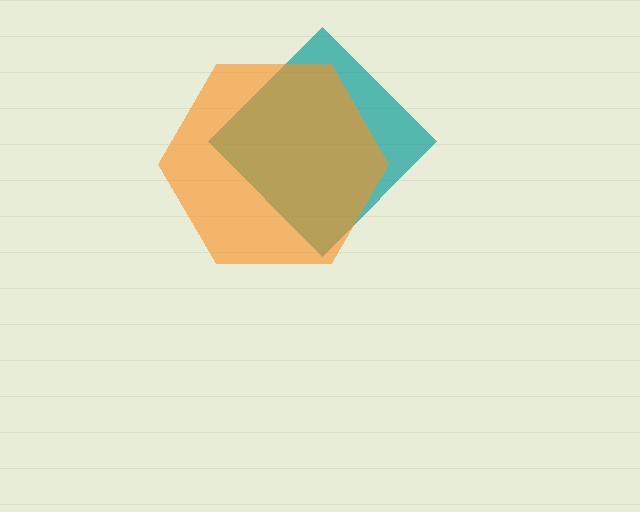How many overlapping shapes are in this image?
There are 2 overlapping shapes in the image.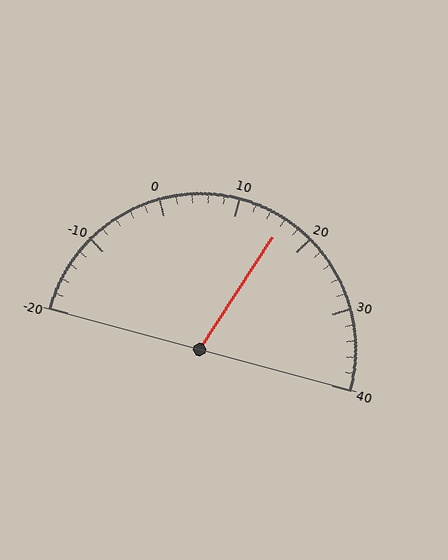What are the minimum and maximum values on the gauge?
The gauge ranges from -20 to 40.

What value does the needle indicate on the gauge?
The needle indicates approximately 16.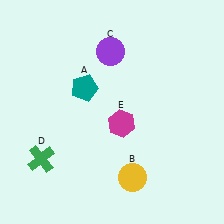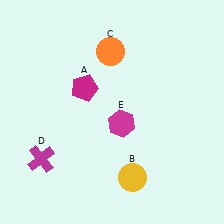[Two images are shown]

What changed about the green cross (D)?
In Image 1, D is green. In Image 2, it changed to magenta.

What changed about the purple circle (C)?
In Image 1, C is purple. In Image 2, it changed to orange.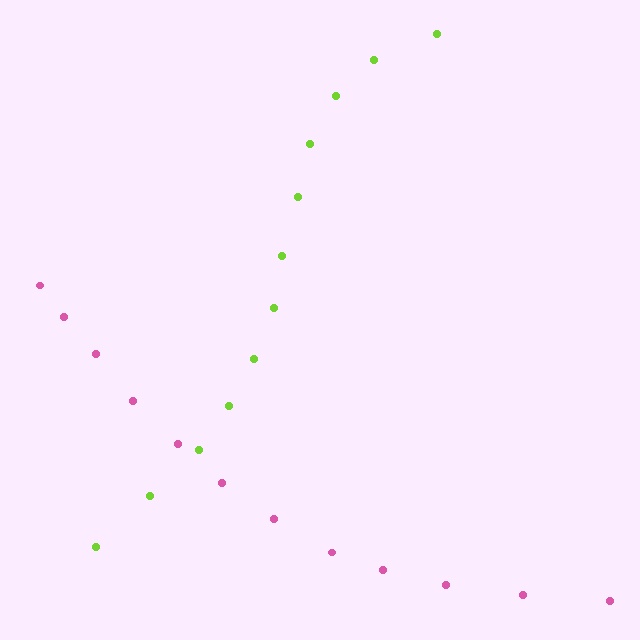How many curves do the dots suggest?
There are 2 distinct paths.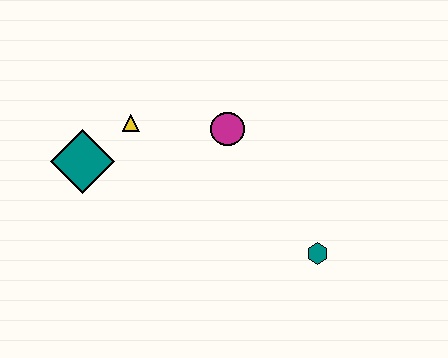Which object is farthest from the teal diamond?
The teal hexagon is farthest from the teal diamond.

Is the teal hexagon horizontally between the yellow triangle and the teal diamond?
No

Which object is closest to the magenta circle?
The yellow triangle is closest to the magenta circle.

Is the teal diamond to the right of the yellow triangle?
No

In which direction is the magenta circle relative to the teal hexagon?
The magenta circle is above the teal hexagon.